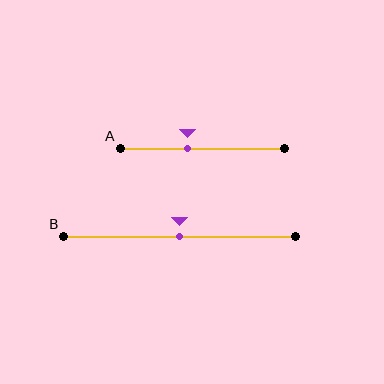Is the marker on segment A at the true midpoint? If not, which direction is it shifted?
No, the marker on segment A is shifted to the left by about 9% of the segment length.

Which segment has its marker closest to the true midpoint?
Segment B has its marker closest to the true midpoint.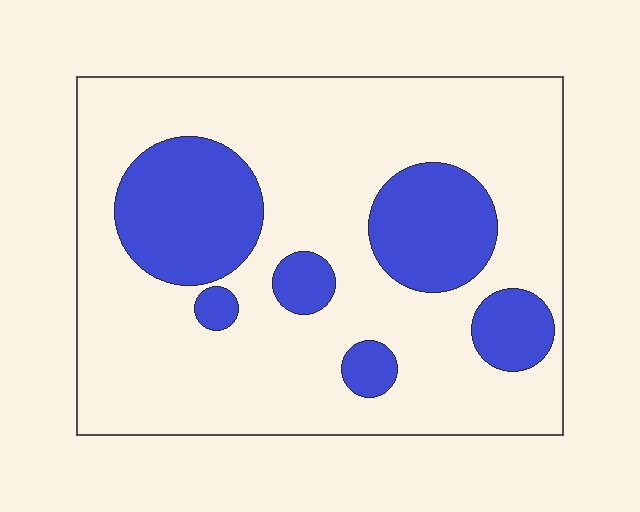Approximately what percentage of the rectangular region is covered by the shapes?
Approximately 25%.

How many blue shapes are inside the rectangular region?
6.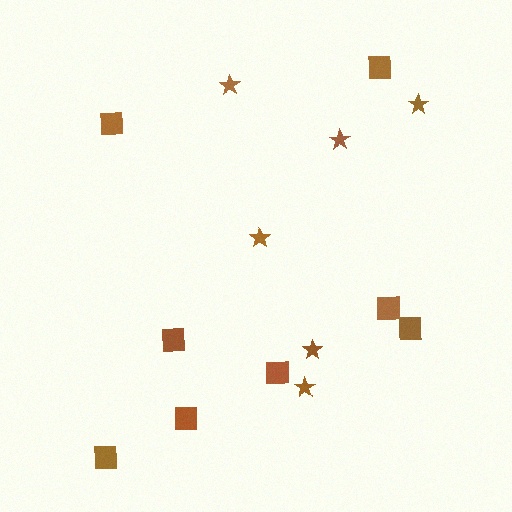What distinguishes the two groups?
There are 2 groups: one group of squares (8) and one group of stars (6).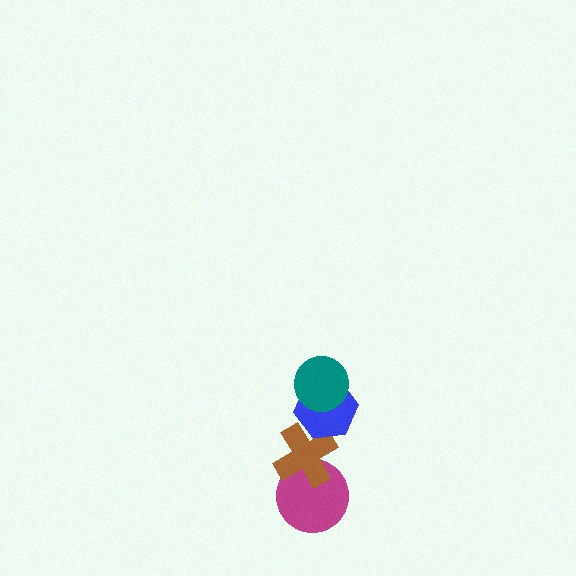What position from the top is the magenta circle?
The magenta circle is 4th from the top.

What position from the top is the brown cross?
The brown cross is 3rd from the top.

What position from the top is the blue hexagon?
The blue hexagon is 2nd from the top.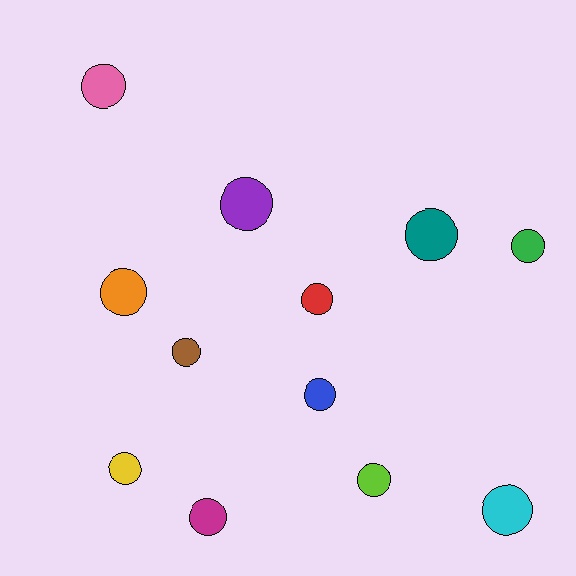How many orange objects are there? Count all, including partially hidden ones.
There is 1 orange object.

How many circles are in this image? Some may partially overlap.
There are 12 circles.